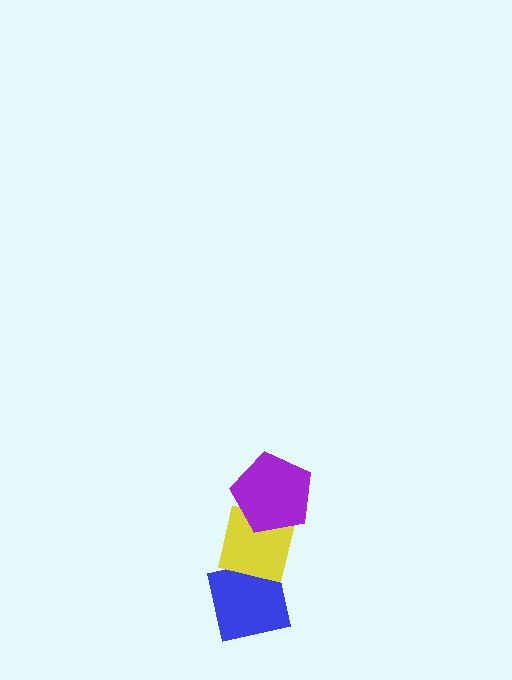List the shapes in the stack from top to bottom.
From top to bottom: the purple pentagon, the yellow square, the blue square.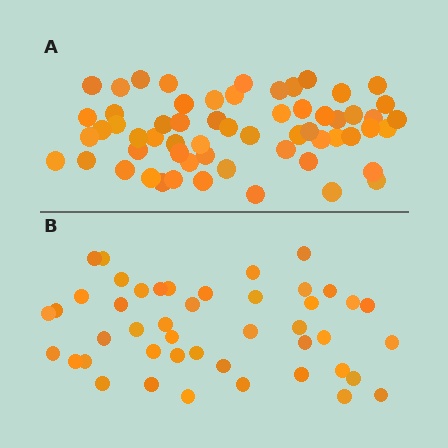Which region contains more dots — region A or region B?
Region A (the top region) has more dots.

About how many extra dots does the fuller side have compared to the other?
Region A has approximately 15 more dots than region B.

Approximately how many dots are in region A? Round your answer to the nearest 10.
About 60 dots.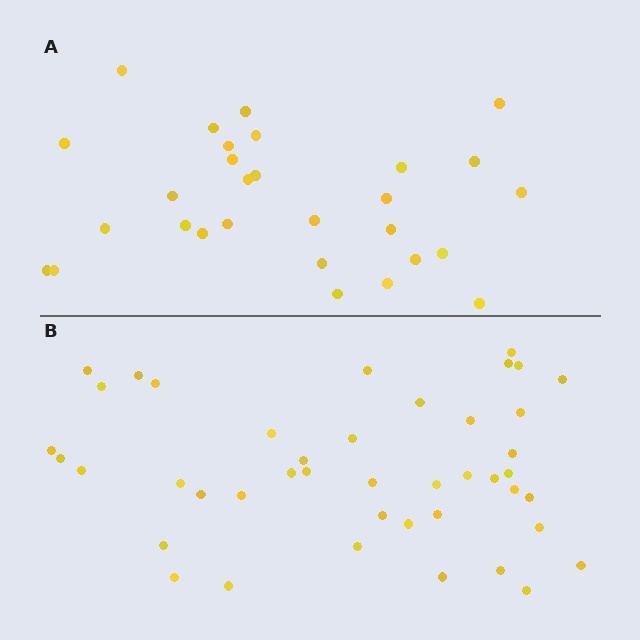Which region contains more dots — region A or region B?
Region B (the bottom region) has more dots.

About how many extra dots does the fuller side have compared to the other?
Region B has approximately 15 more dots than region A.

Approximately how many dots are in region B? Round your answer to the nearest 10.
About 40 dots. (The exact count is 43, which rounds to 40.)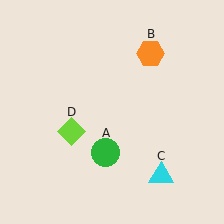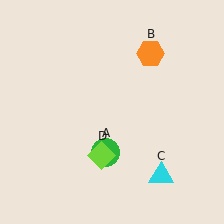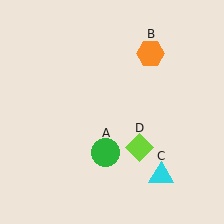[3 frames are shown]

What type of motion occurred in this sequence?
The lime diamond (object D) rotated counterclockwise around the center of the scene.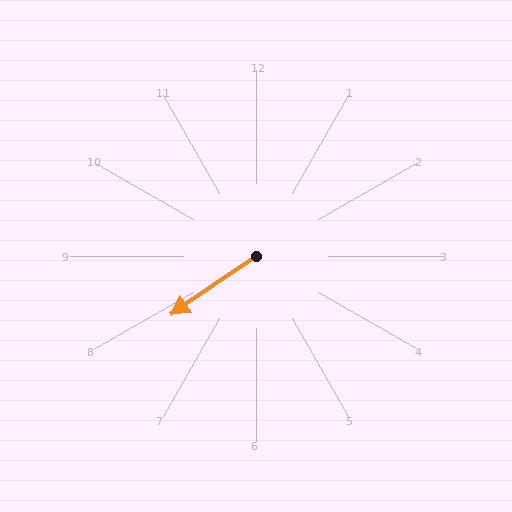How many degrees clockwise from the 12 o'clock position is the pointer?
Approximately 236 degrees.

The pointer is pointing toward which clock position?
Roughly 8 o'clock.